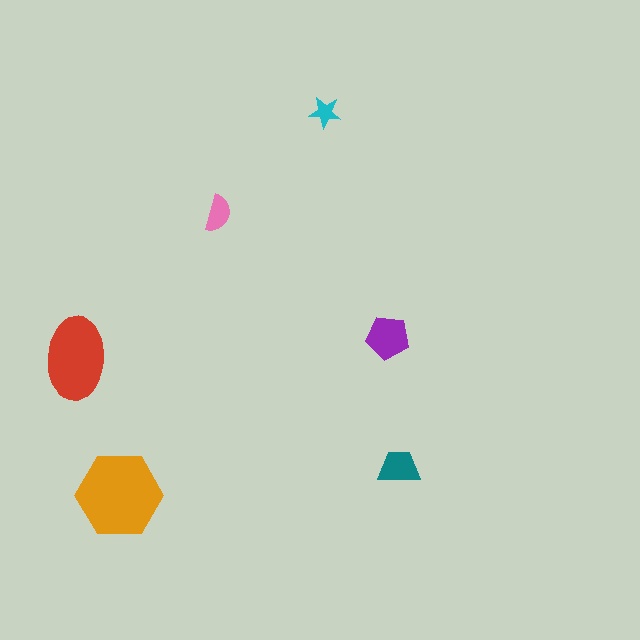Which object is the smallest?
The cyan star.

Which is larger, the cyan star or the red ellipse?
The red ellipse.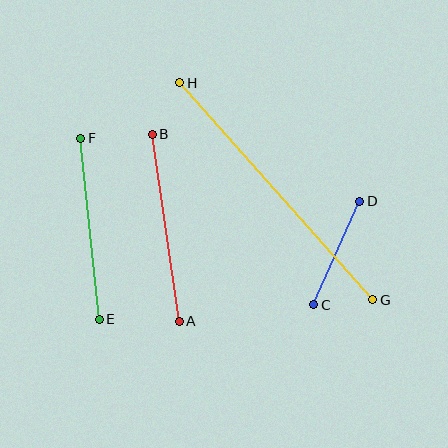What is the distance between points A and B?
The distance is approximately 189 pixels.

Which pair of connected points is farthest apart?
Points G and H are farthest apart.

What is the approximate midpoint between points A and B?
The midpoint is at approximately (166, 228) pixels.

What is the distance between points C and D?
The distance is approximately 113 pixels.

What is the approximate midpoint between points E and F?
The midpoint is at approximately (90, 229) pixels.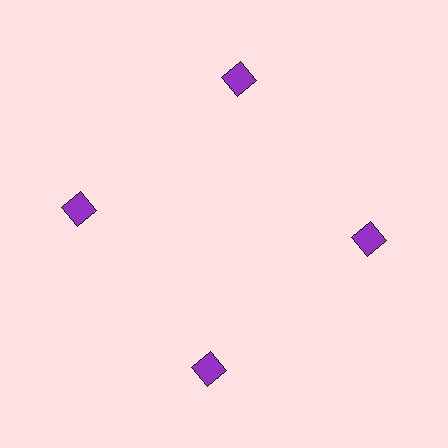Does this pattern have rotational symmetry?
Yes, this pattern has 4-fold rotational symmetry. It looks the same after rotating 90 degrees around the center.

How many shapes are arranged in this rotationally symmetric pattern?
There are 4 shapes, arranged in 4 groups of 1.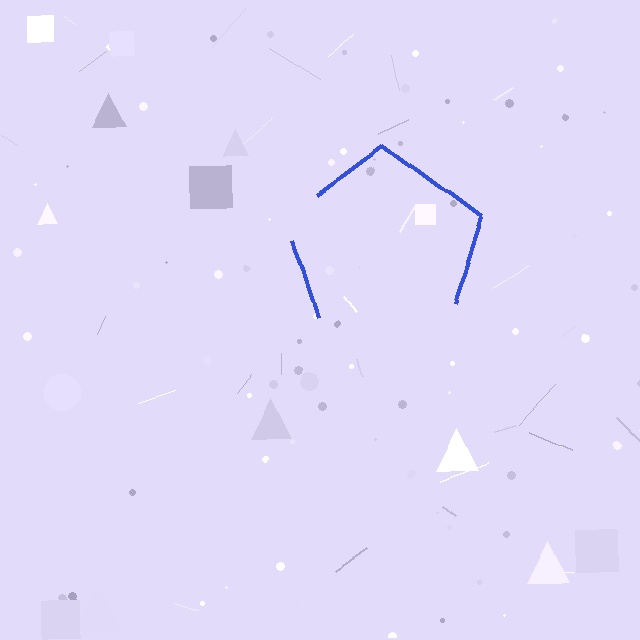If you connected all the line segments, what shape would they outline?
They would outline a pentagon.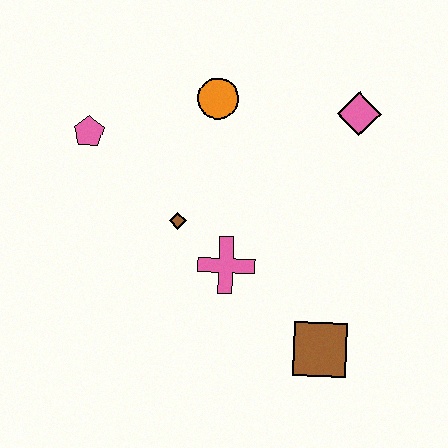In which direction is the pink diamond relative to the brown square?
The pink diamond is above the brown square.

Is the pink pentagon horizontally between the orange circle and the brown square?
No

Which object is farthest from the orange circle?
The brown square is farthest from the orange circle.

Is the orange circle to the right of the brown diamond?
Yes